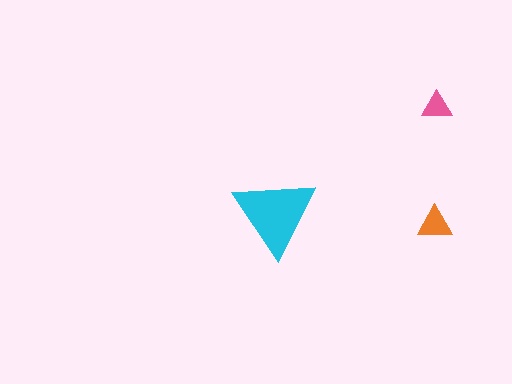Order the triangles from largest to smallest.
the cyan one, the orange one, the pink one.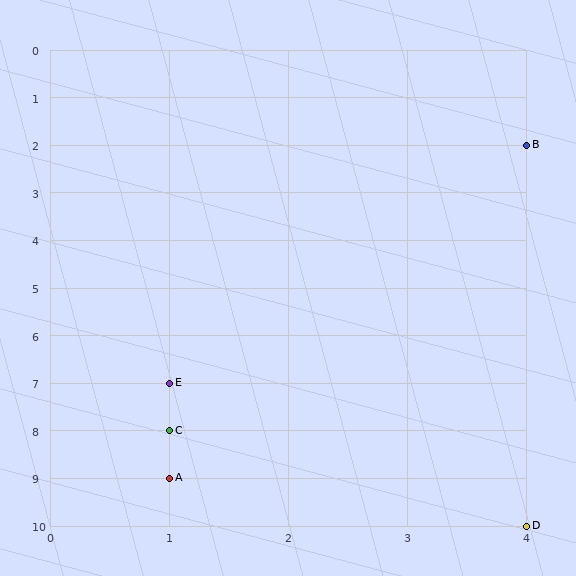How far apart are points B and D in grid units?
Points B and D are 8 rows apart.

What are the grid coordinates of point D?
Point D is at grid coordinates (4, 10).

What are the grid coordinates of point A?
Point A is at grid coordinates (1, 9).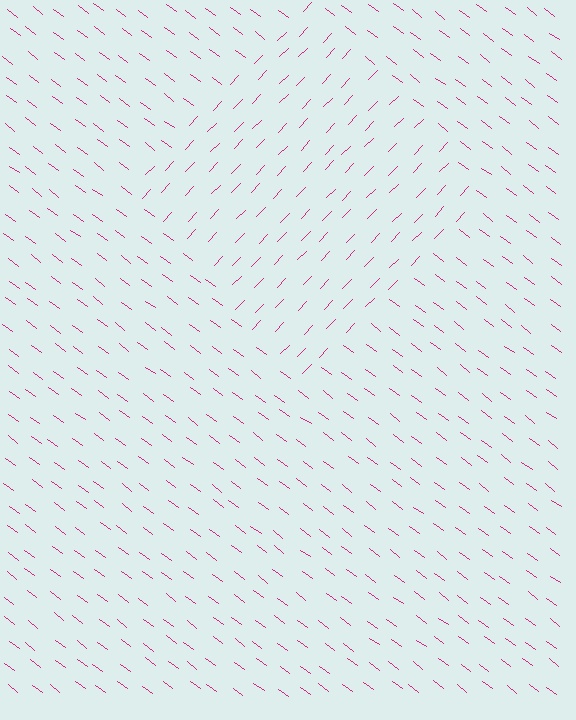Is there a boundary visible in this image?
Yes, there is a texture boundary formed by a change in line orientation.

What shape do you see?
I see a diamond.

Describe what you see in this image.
The image is filled with small magenta line segments. A diamond region in the image has lines oriented differently from the surrounding lines, creating a visible texture boundary.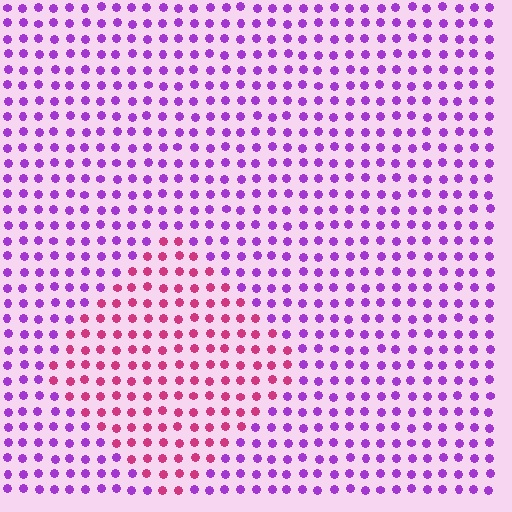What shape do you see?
I see a diamond.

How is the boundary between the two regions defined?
The boundary is defined purely by a slight shift in hue (about 49 degrees). Spacing, size, and orientation are identical on both sides.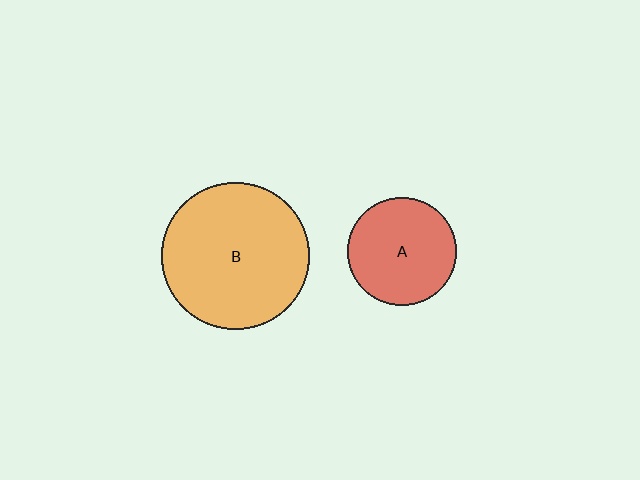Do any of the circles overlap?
No, none of the circles overlap.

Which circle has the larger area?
Circle B (orange).